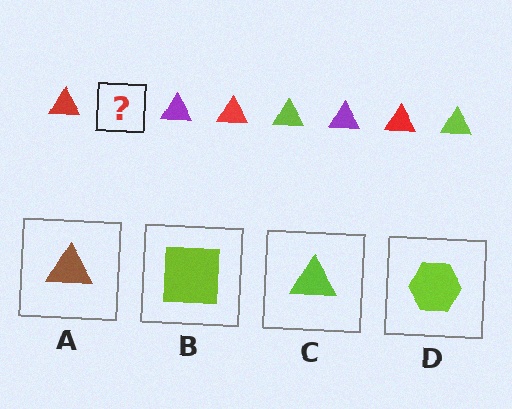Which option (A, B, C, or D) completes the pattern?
C.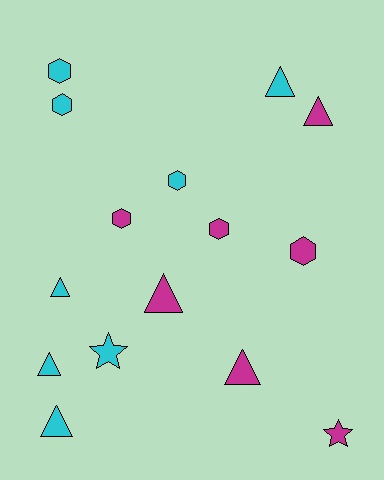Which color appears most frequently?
Cyan, with 8 objects.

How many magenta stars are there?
There is 1 magenta star.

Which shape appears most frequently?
Triangle, with 7 objects.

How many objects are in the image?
There are 15 objects.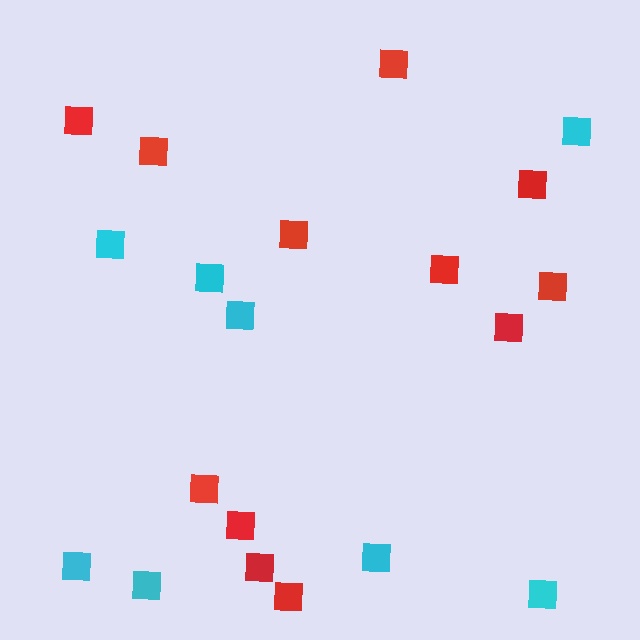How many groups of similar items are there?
There are 2 groups: one group of red squares (12) and one group of cyan squares (8).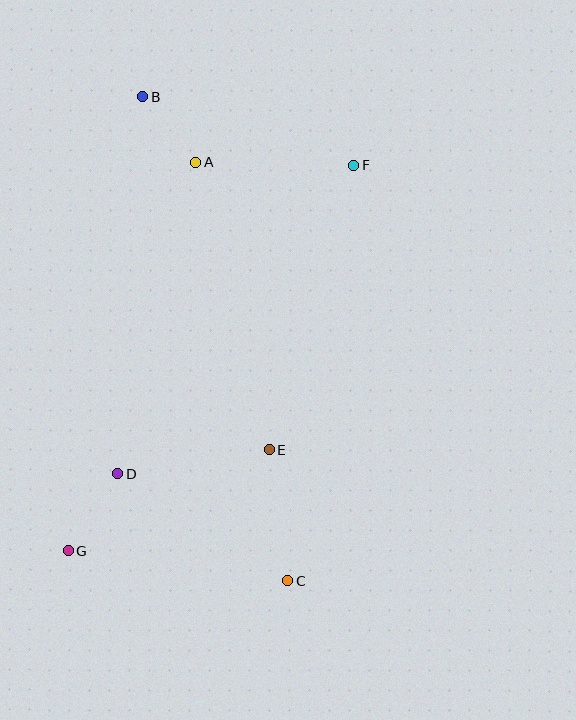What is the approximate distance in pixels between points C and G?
The distance between C and G is approximately 222 pixels.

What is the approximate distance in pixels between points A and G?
The distance between A and G is approximately 409 pixels.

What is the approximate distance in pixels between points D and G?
The distance between D and G is approximately 92 pixels.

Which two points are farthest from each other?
Points B and C are farthest from each other.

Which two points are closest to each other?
Points A and B are closest to each other.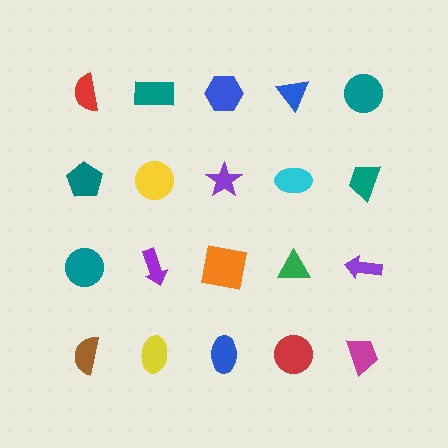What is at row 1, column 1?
A red semicircle.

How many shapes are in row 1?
5 shapes.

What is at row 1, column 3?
A blue hexagon.